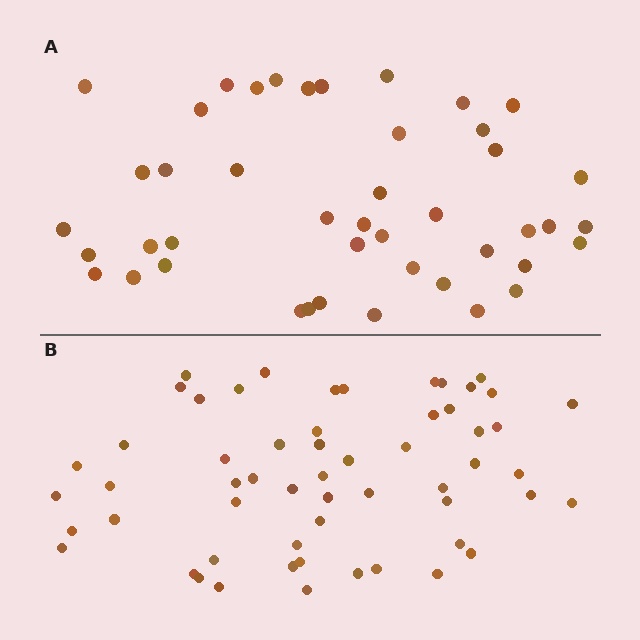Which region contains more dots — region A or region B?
Region B (the bottom region) has more dots.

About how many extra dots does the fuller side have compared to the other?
Region B has approximately 15 more dots than region A.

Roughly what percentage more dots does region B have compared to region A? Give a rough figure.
About 30% more.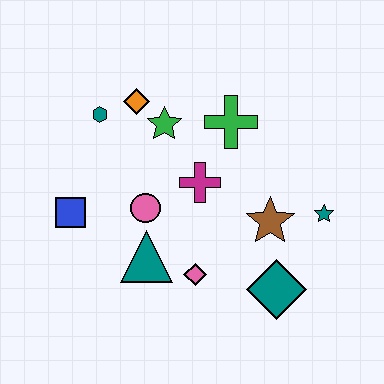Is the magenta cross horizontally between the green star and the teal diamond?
Yes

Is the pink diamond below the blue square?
Yes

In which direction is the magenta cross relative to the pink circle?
The magenta cross is to the right of the pink circle.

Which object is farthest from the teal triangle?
The teal star is farthest from the teal triangle.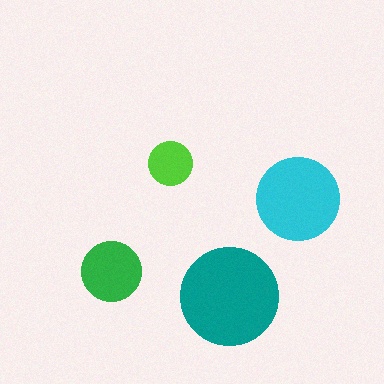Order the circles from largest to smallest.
the teal one, the cyan one, the green one, the lime one.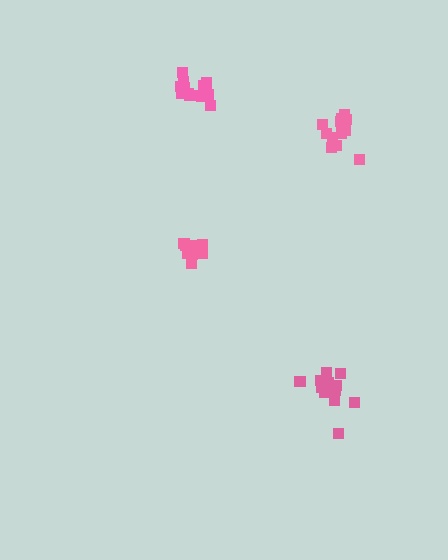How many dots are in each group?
Group 1: 11 dots, Group 2: 12 dots, Group 3: 12 dots, Group 4: 13 dots (48 total).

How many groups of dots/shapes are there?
There are 4 groups.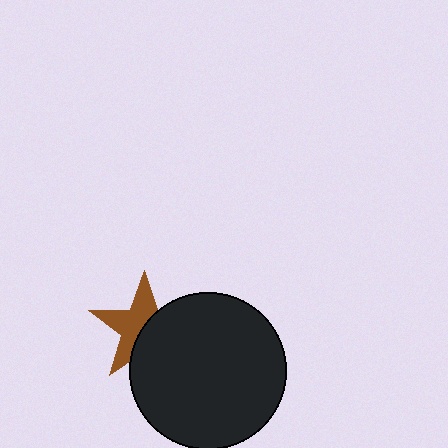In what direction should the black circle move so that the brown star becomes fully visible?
The black circle should move toward the lower-right. That is the shortest direction to clear the overlap and leave the brown star fully visible.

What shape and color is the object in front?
The object in front is a black circle.